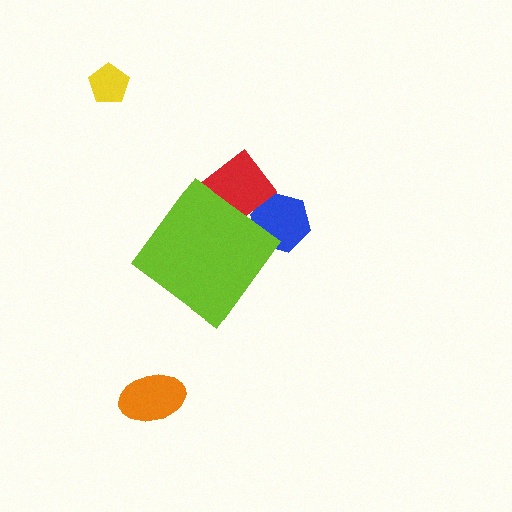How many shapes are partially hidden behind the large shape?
2 shapes are partially hidden.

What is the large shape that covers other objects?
A lime diamond.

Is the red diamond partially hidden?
Yes, the red diamond is partially hidden behind the lime diamond.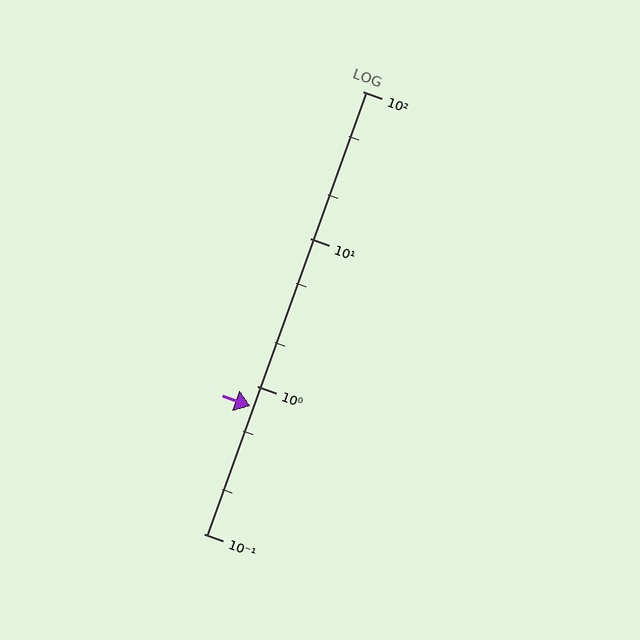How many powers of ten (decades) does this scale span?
The scale spans 3 decades, from 0.1 to 100.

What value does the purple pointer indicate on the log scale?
The pointer indicates approximately 0.73.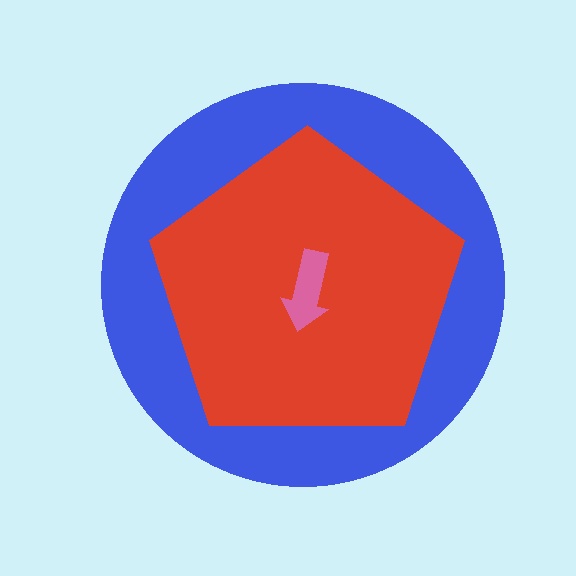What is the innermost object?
The pink arrow.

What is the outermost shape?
The blue circle.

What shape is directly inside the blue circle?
The red pentagon.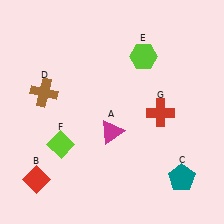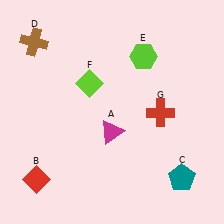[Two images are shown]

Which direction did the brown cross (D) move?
The brown cross (D) moved up.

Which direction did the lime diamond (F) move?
The lime diamond (F) moved up.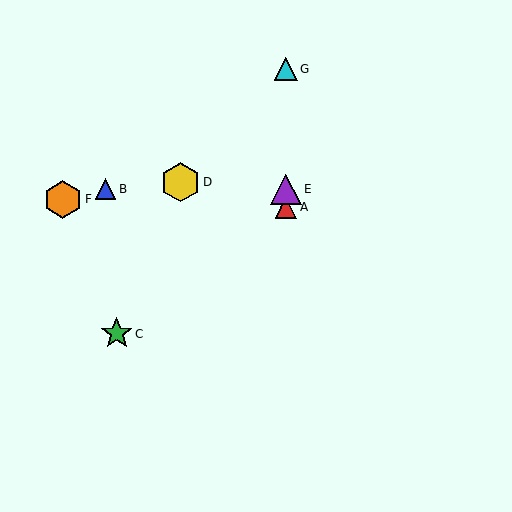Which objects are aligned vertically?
Objects A, E, G are aligned vertically.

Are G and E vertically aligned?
Yes, both are at x≈286.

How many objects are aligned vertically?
3 objects (A, E, G) are aligned vertically.